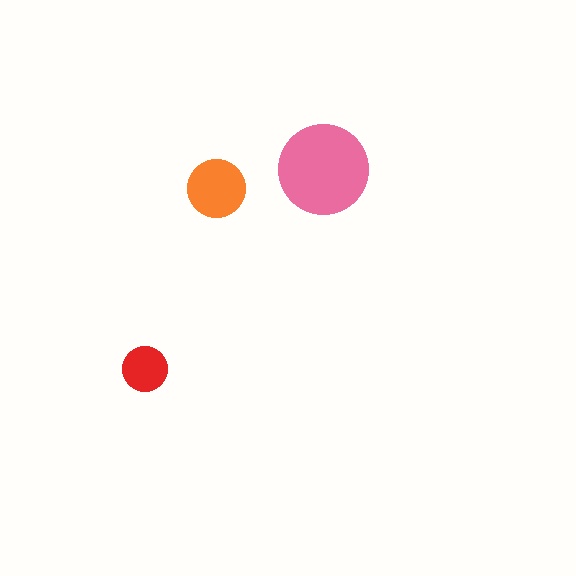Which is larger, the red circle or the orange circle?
The orange one.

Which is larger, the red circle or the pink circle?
The pink one.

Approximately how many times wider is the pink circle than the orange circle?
About 1.5 times wider.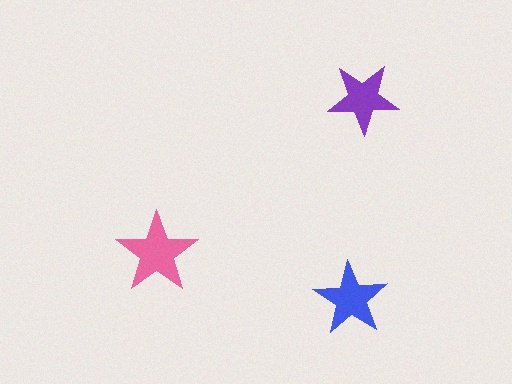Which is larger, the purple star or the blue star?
The blue one.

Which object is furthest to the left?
The pink star is leftmost.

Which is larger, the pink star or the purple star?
The pink one.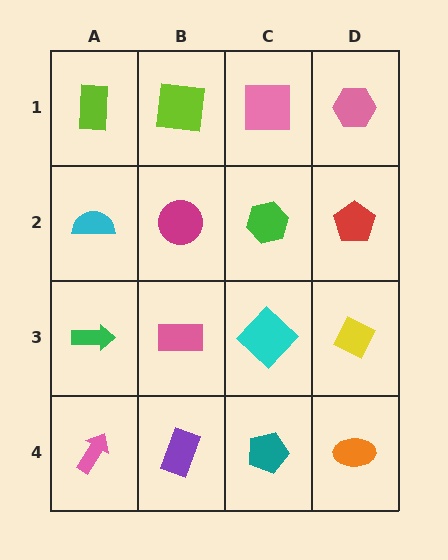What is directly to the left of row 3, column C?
A pink rectangle.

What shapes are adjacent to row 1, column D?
A red pentagon (row 2, column D), a pink square (row 1, column C).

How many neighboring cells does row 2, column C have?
4.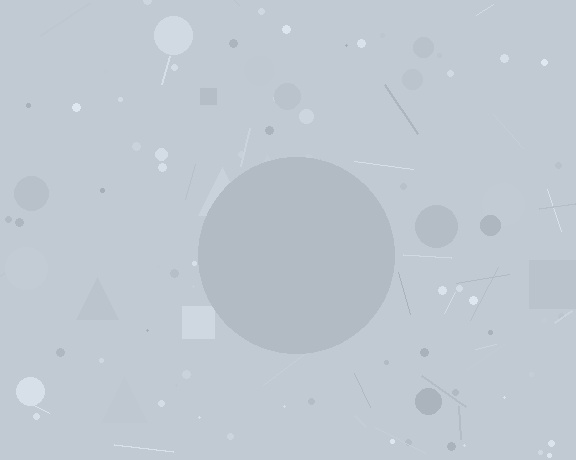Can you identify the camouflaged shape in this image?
The camouflaged shape is a circle.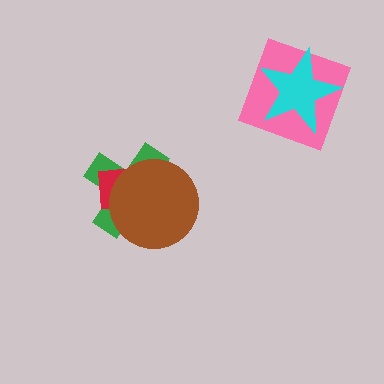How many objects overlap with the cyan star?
1 object overlaps with the cyan star.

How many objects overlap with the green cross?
2 objects overlap with the green cross.